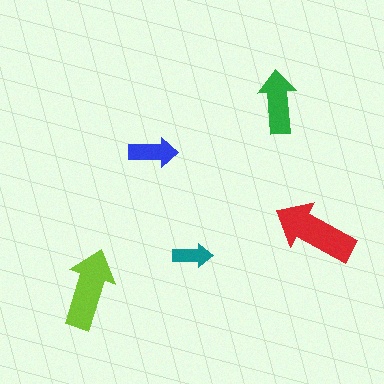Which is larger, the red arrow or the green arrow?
The red one.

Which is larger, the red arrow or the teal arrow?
The red one.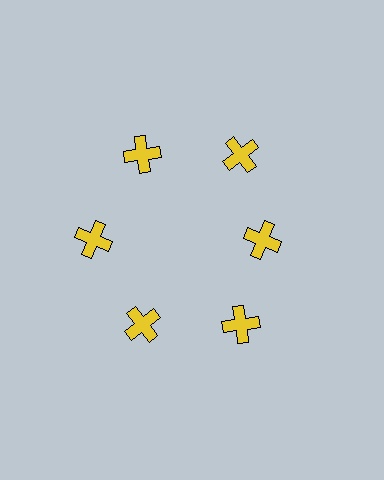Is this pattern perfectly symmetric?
No. The 6 yellow crosses are arranged in a ring, but one element near the 3 o'clock position is pulled inward toward the center, breaking the 6-fold rotational symmetry.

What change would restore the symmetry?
The symmetry would be restored by moving it outward, back onto the ring so that all 6 crosses sit at equal angles and equal distance from the center.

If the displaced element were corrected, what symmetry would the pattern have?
It would have 6-fold rotational symmetry — the pattern would map onto itself every 60 degrees.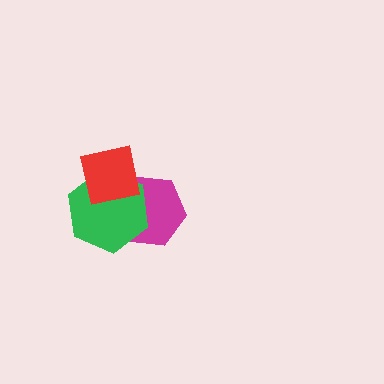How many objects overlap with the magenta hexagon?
2 objects overlap with the magenta hexagon.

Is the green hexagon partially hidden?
Yes, it is partially covered by another shape.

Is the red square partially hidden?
No, no other shape covers it.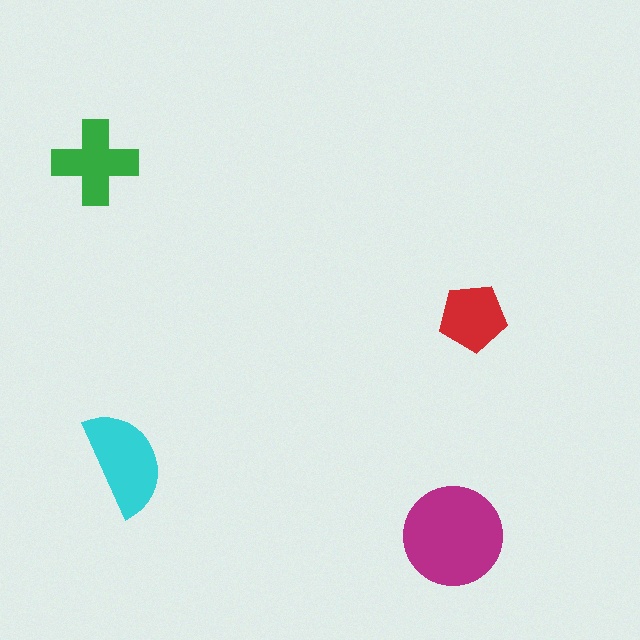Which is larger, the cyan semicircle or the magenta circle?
The magenta circle.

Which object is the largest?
The magenta circle.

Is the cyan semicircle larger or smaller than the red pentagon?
Larger.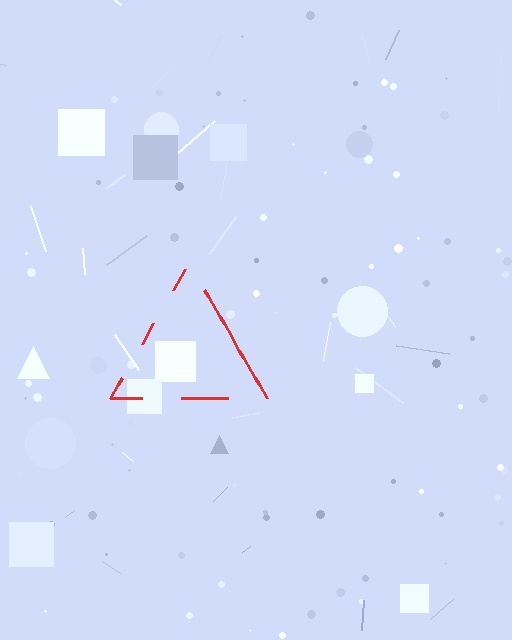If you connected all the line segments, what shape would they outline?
They would outline a triangle.